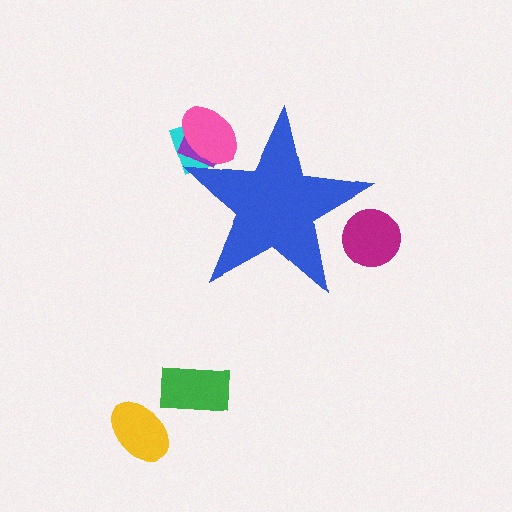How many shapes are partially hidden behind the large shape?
4 shapes are partially hidden.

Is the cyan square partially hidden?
Yes, the cyan square is partially hidden behind the blue star.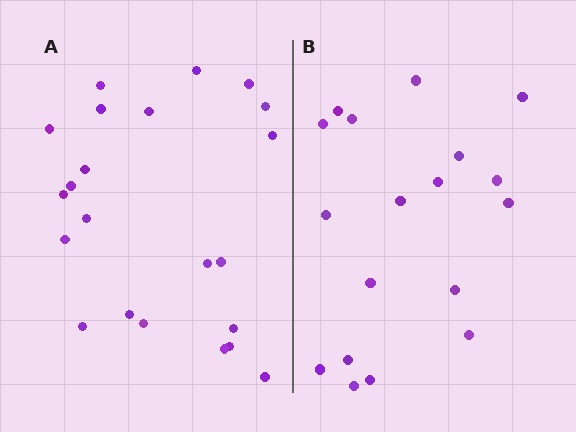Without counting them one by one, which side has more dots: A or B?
Region A (the left region) has more dots.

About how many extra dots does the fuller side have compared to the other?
Region A has about 4 more dots than region B.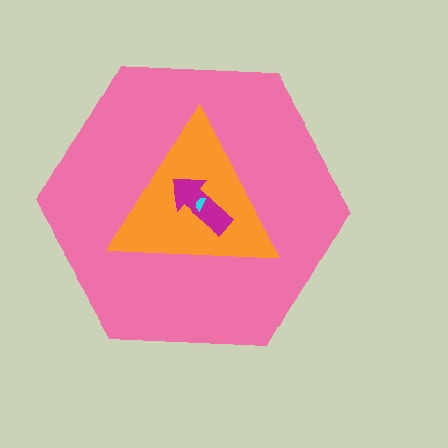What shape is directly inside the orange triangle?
The magenta arrow.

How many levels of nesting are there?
4.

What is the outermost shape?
The pink hexagon.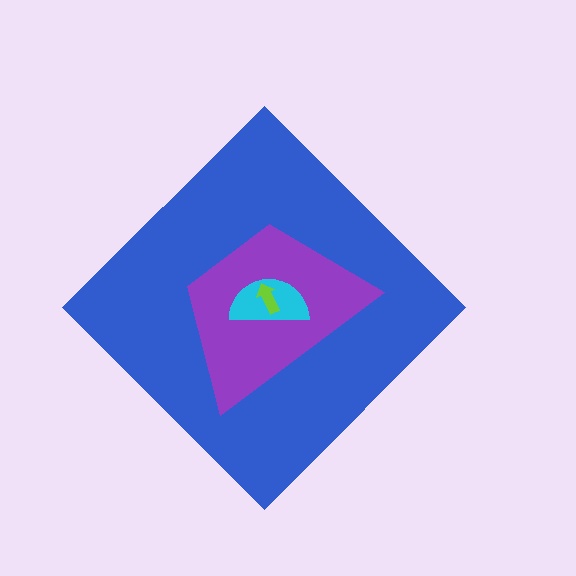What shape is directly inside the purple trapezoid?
The cyan semicircle.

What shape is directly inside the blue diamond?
The purple trapezoid.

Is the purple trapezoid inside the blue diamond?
Yes.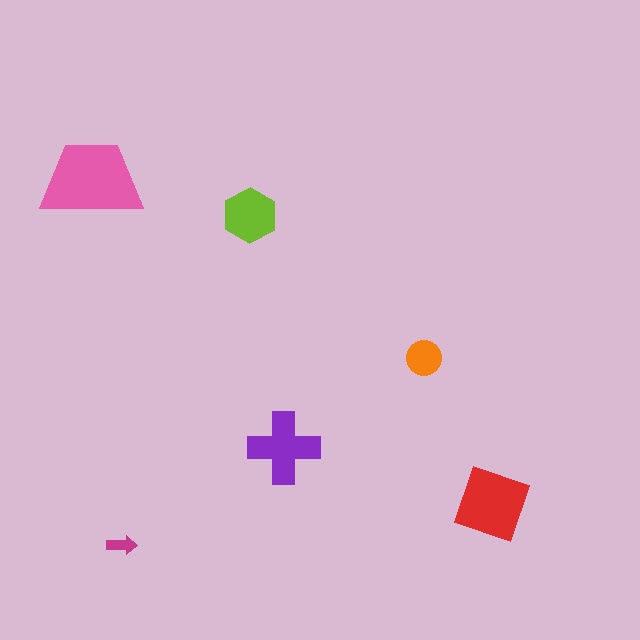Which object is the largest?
The pink trapezoid.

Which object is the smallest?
The magenta arrow.